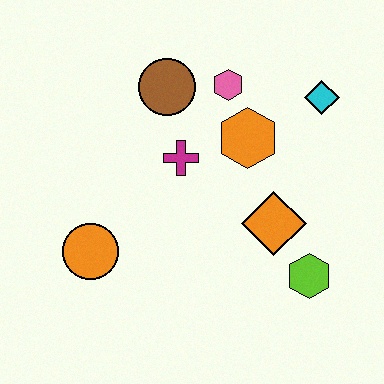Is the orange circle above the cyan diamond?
No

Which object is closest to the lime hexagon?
The orange diamond is closest to the lime hexagon.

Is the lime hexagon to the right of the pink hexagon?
Yes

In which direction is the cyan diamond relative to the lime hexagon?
The cyan diamond is above the lime hexagon.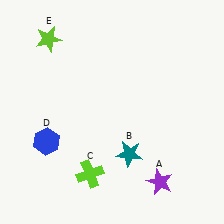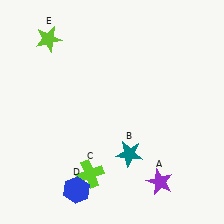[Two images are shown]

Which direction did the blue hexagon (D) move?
The blue hexagon (D) moved down.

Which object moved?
The blue hexagon (D) moved down.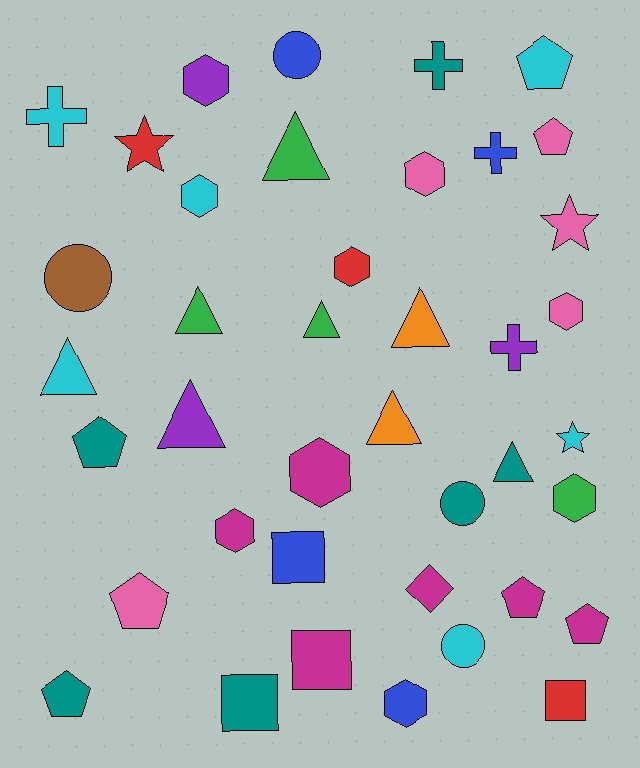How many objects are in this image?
There are 40 objects.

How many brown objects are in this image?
There is 1 brown object.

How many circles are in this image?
There are 4 circles.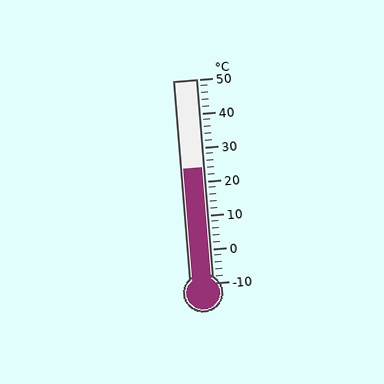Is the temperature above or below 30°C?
The temperature is below 30°C.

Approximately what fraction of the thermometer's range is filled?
The thermometer is filled to approximately 55% of its range.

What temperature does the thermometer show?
The thermometer shows approximately 24°C.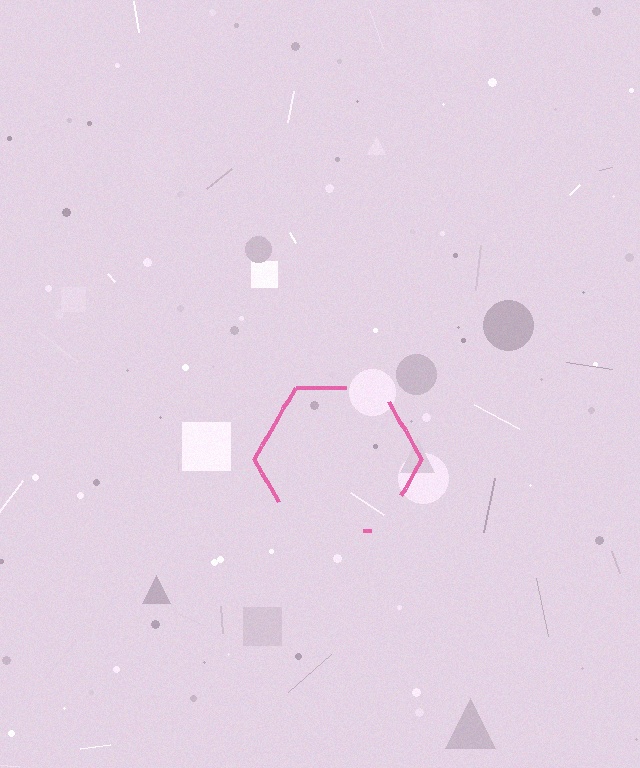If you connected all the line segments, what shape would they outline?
They would outline a hexagon.